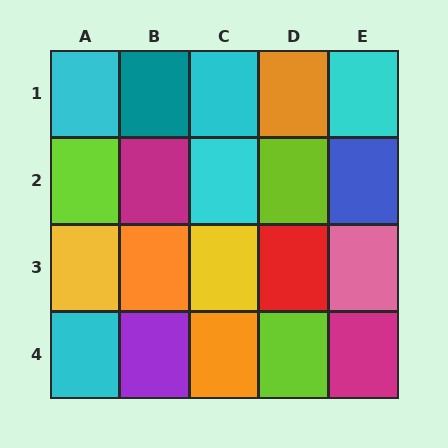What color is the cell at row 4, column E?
Magenta.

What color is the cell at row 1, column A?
Cyan.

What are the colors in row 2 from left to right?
Lime, magenta, cyan, lime, blue.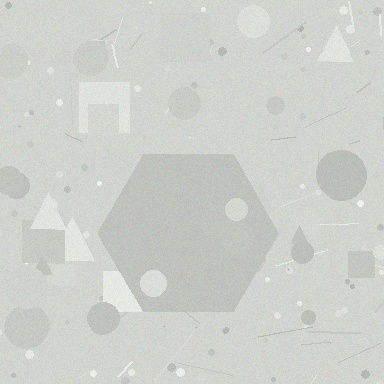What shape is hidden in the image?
A hexagon is hidden in the image.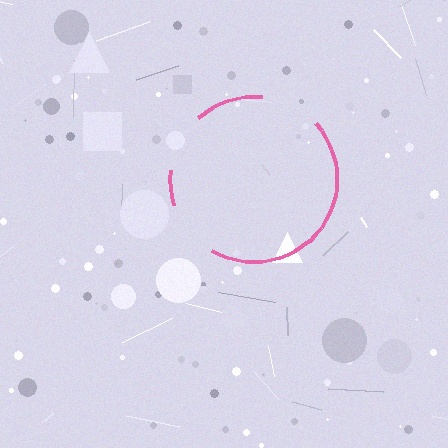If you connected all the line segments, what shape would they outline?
They would outline a circle.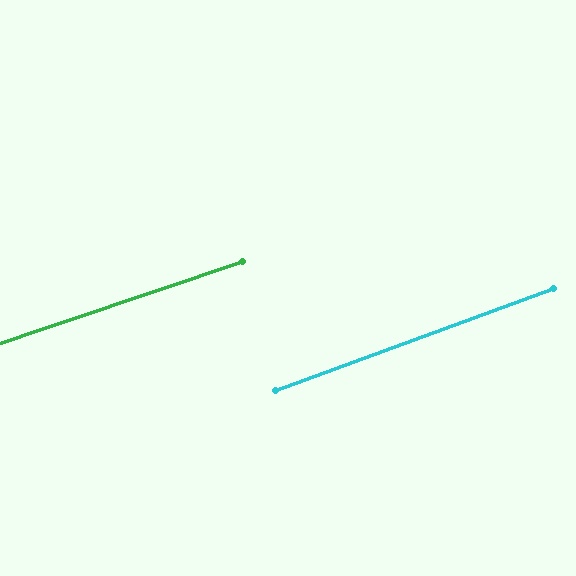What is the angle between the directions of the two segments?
Approximately 1 degree.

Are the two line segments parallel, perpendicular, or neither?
Parallel — their directions differ by only 1.5°.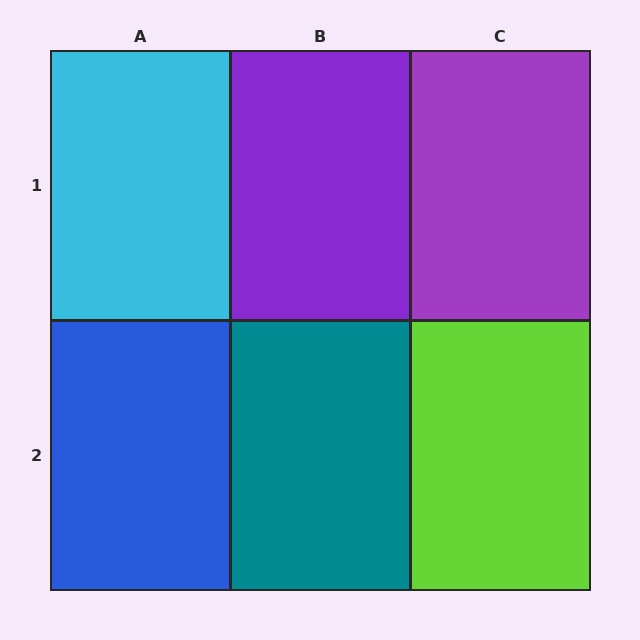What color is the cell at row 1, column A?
Cyan.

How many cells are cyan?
1 cell is cyan.